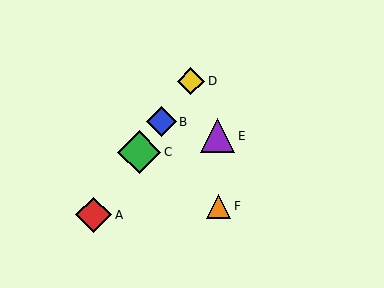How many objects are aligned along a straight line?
4 objects (A, B, C, D) are aligned along a straight line.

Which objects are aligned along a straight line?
Objects A, B, C, D are aligned along a straight line.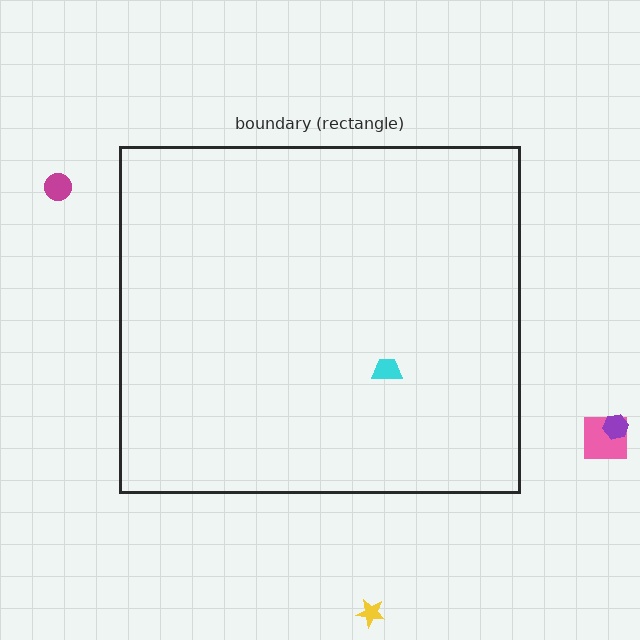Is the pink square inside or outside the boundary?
Outside.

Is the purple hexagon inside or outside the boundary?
Outside.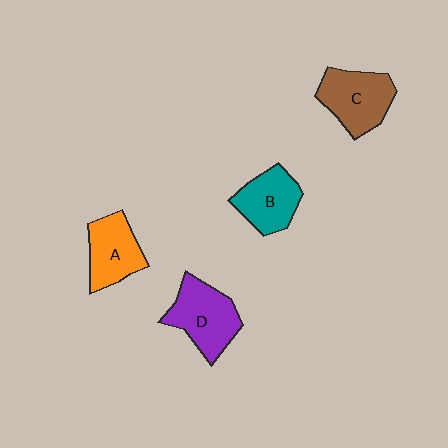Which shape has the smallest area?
Shape B (teal).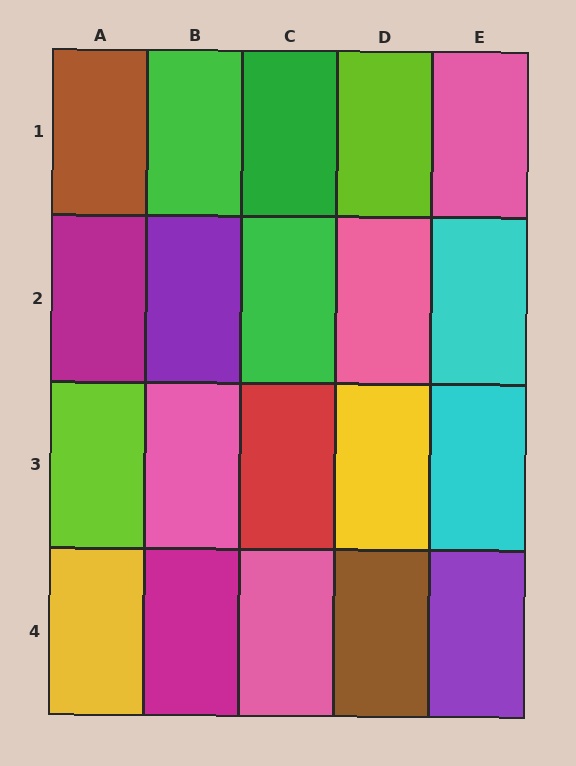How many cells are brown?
2 cells are brown.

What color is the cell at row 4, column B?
Magenta.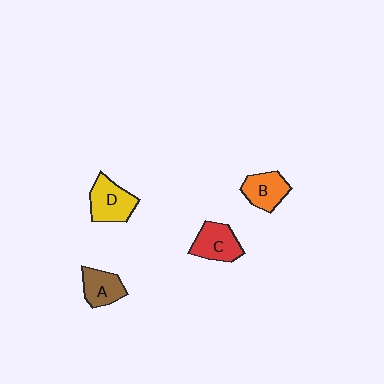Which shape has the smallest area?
Shape A (brown).